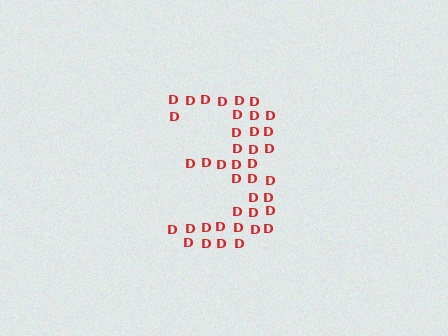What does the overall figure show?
The overall figure shows the digit 3.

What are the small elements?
The small elements are letter D's.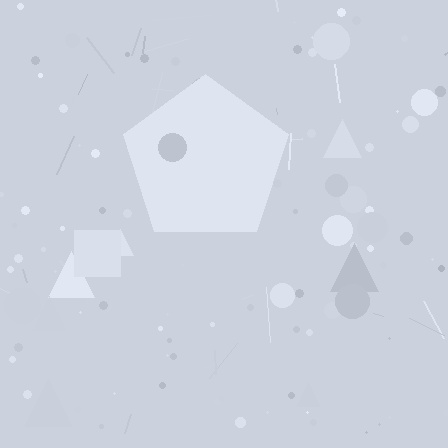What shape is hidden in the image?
A pentagon is hidden in the image.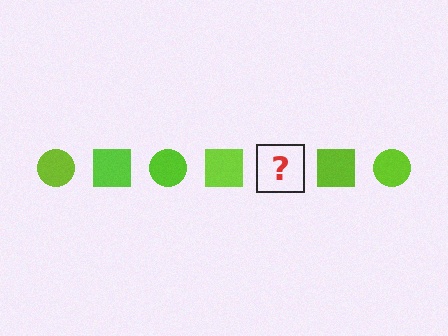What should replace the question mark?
The question mark should be replaced with a lime circle.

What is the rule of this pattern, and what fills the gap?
The rule is that the pattern cycles through circle, square shapes in lime. The gap should be filled with a lime circle.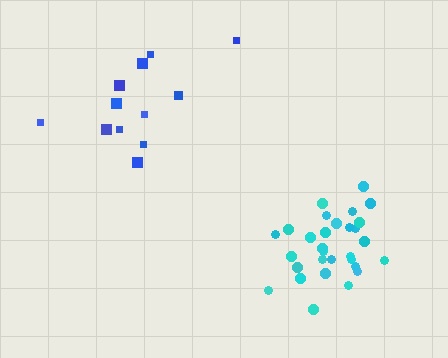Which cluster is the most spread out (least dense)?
Blue.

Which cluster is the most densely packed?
Cyan.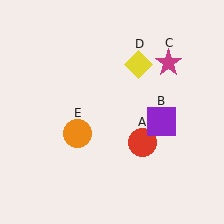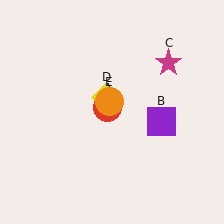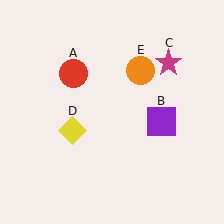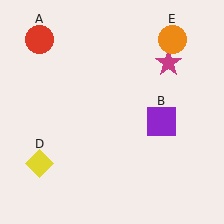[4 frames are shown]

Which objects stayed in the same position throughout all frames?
Purple square (object B) and magenta star (object C) remained stationary.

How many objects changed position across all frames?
3 objects changed position: red circle (object A), yellow diamond (object D), orange circle (object E).